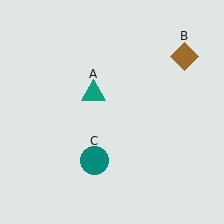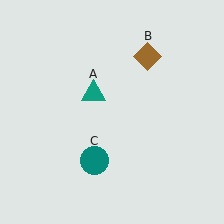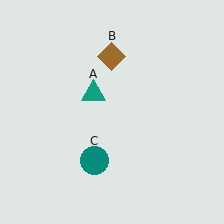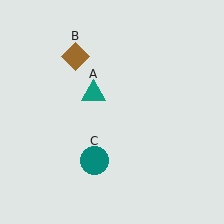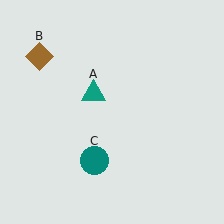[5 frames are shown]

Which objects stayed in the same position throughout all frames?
Teal triangle (object A) and teal circle (object C) remained stationary.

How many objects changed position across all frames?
1 object changed position: brown diamond (object B).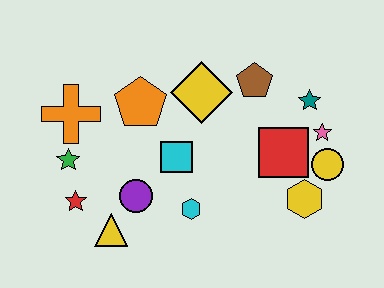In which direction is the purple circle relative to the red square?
The purple circle is to the left of the red square.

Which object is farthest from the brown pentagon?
The red star is farthest from the brown pentagon.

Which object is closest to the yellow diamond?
The brown pentagon is closest to the yellow diamond.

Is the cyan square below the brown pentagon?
Yes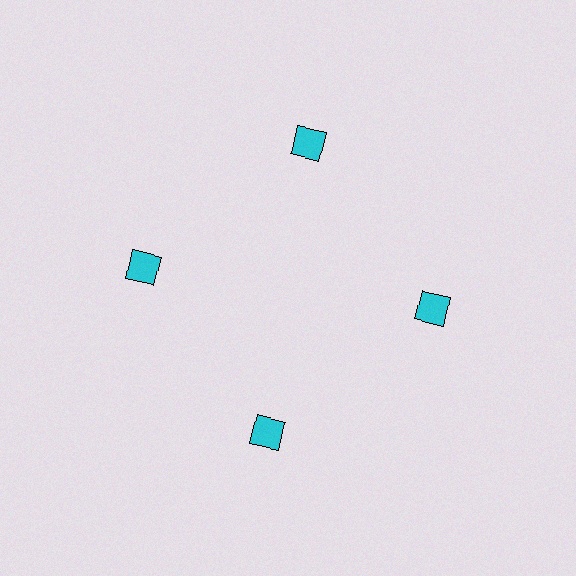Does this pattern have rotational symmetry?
Yes, this pattern has 4-fold rotational symmetry. It looks the same after rotating 90 degrees around the center.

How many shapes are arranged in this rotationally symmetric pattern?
There are 4 shapes, arranged in 4 groups of 1.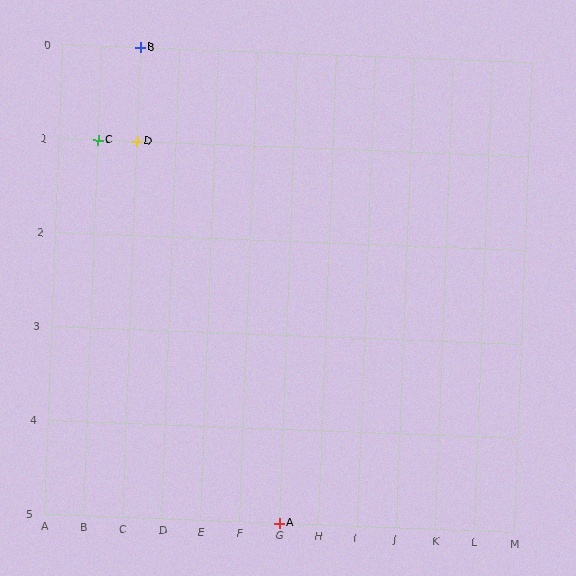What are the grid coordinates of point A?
Point A is at grid coordinates (G, 5).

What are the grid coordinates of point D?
Point D is at grid coordinates (C, 1).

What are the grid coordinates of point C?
Point C is at grid coordinates (B, 1).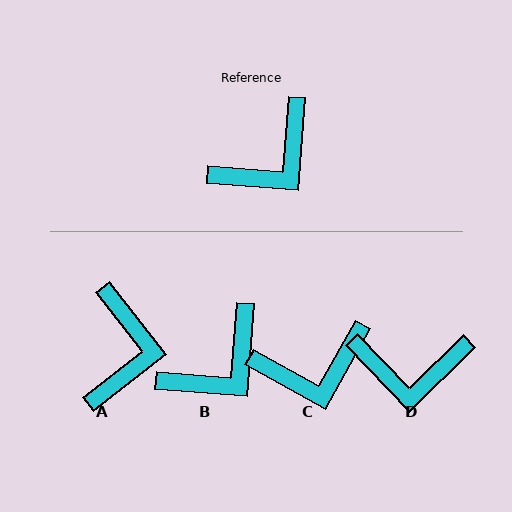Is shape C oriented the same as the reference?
No, it is off by about 25 degrees.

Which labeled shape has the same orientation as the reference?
B.